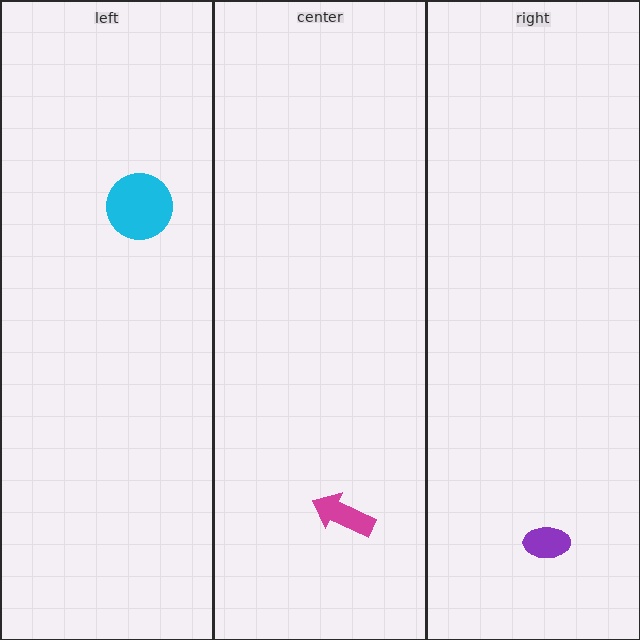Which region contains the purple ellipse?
The right region.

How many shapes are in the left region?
1.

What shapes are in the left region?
The cyan circle.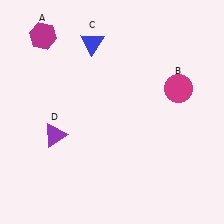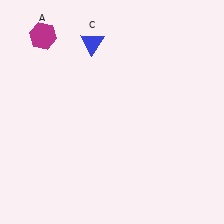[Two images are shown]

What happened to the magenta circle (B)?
The magenta circle (B) was removed in Image 2. It was in the top-right area of Image 1.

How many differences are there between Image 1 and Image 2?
There are 2 differences between the two images.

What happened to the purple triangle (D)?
The purple triangle (D) was removed in Image 2. It was in the bottom-left area of Image 1.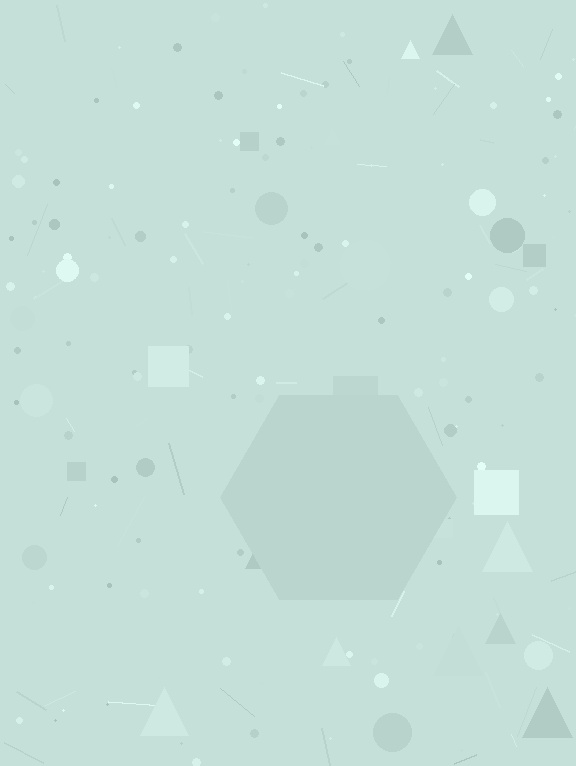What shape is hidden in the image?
A hexagon is hidden in the image.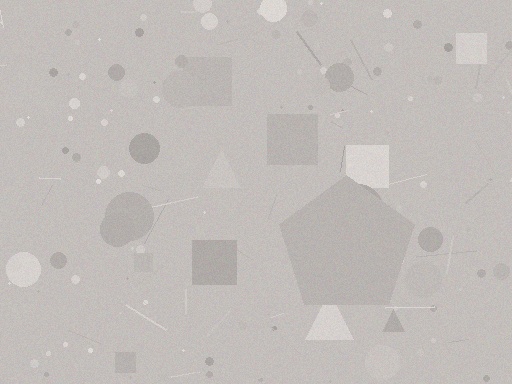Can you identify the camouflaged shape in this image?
The camouflaged shape is a pentagon.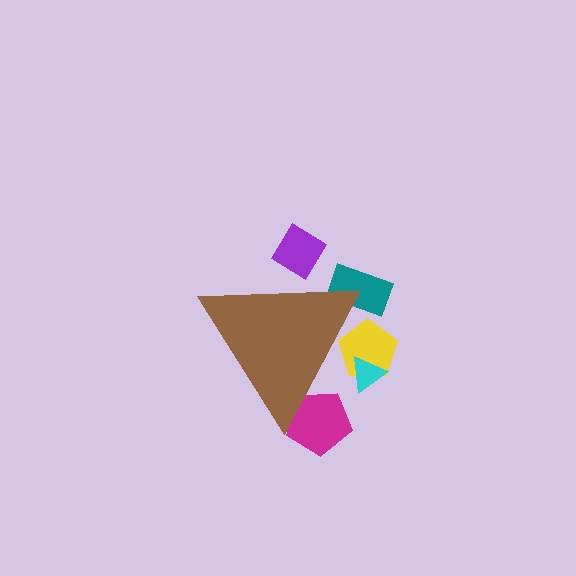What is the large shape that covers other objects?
A brown triangle.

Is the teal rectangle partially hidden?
Yes, the teal rectangle is partially hidden behind the brown triangle.